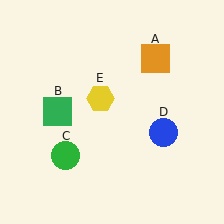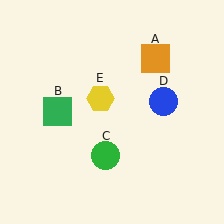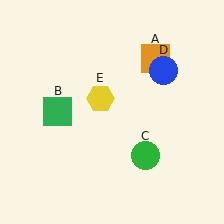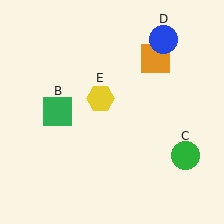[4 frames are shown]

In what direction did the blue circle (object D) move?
The blue circle (object D) moved up.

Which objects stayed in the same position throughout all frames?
Orange square (object A) and green square (object B) and yellow hexagon (object E) remained stationary.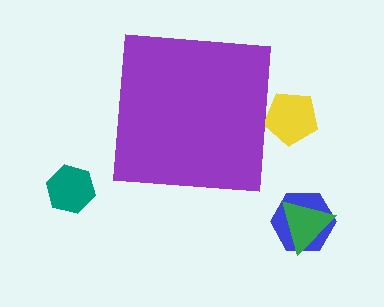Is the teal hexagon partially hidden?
No, the teal hexagon is fully visible.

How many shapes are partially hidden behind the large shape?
1 shape is partially hidden.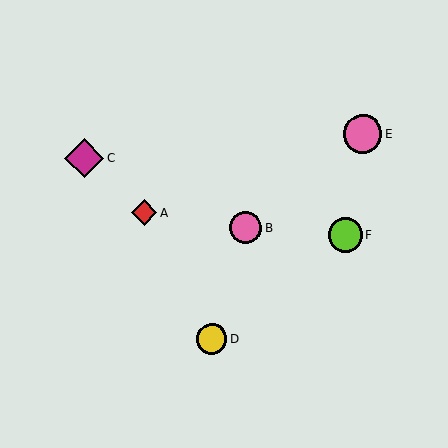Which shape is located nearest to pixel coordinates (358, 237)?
The lime circle (labeled F) at (345, 235) is nearest to that location.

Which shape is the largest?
The magenta diamond (labeled C) is the largest.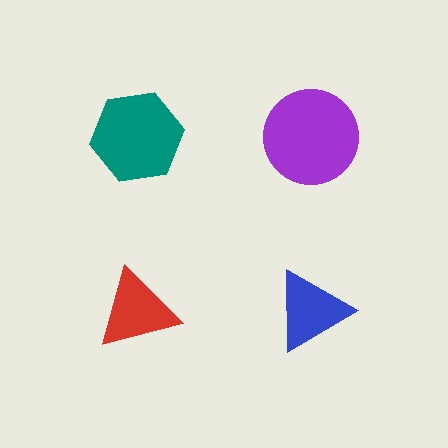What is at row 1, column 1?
A teal hexagon.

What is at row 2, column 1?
A red triangle.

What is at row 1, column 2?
A purple circle.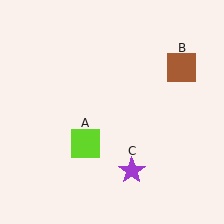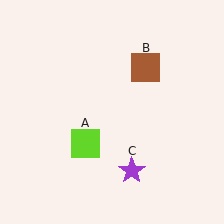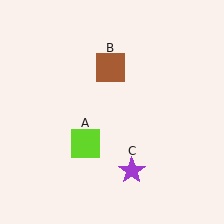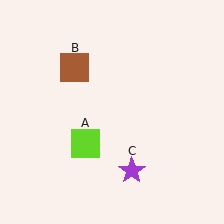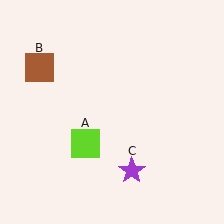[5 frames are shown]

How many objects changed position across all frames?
1 object changed position: brown square (object B).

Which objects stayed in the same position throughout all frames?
Lime square (object A) and purple star (object C) remained stationary.